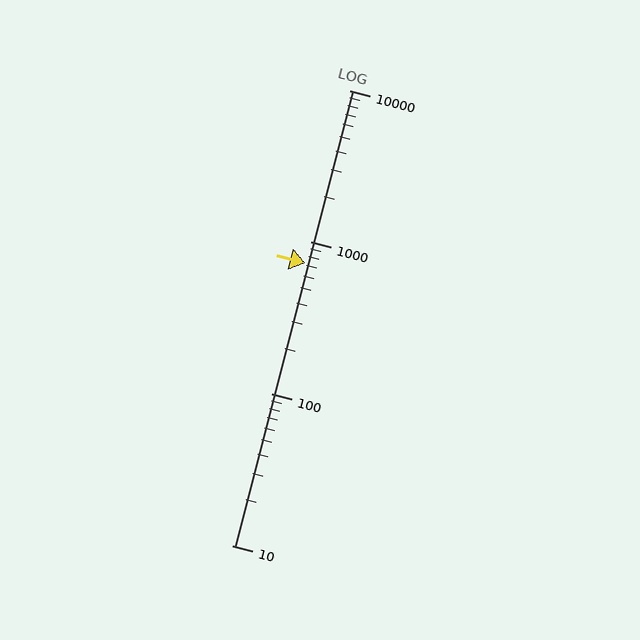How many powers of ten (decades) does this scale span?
The scale spans 3 decades, from 10 to 10000.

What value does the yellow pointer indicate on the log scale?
The pointer indicates approximately 730.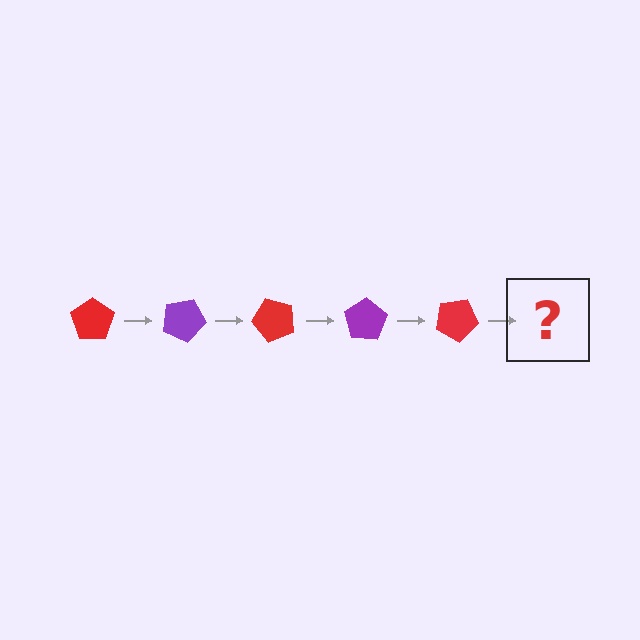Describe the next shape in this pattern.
It should be a purple pentagon, rotated 125 degrees from the start.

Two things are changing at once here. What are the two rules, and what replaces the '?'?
The two rules are that it rotates 25 degrees each step and the color cycles through red and purple. The '?' should be a purple pentagon, rotated 125 degrees from the start.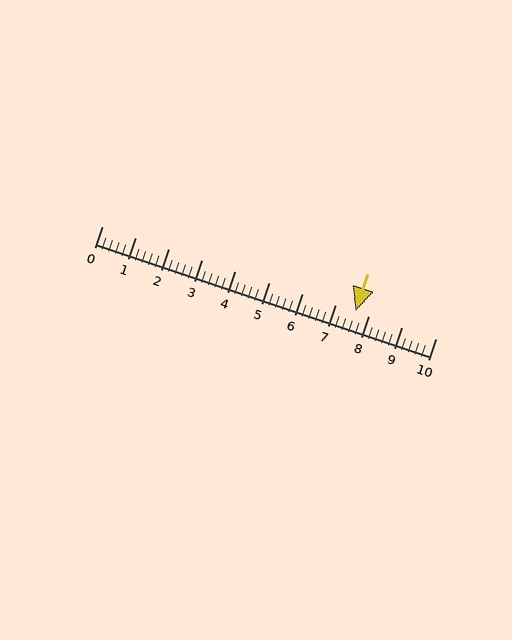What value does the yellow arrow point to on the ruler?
The yellow arrow points to approximately 7.6.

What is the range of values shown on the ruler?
The ruler shows values from 0 to 10.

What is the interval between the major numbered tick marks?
The major tick marks are spaced 1 units apart.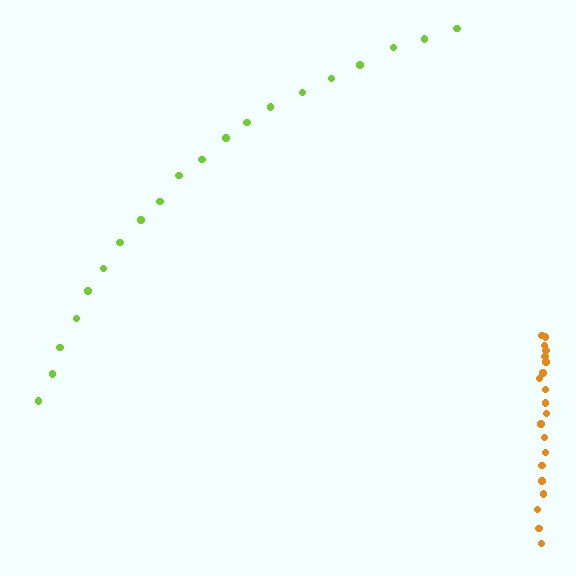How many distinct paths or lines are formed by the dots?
There are 2 distinct paths.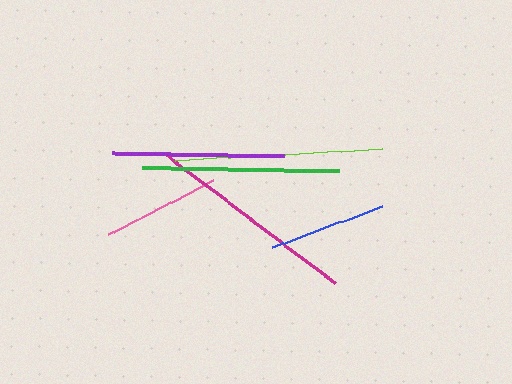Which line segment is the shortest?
The blue line is the shortest at approximately 117 pixels.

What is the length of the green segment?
The green segment is approximately 197 pixels long.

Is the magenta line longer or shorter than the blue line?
The magenta line is longer than the blue line.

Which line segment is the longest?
The magenta line is the longest at approximately 213 pixels.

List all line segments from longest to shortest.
From longest to shortest: magenta, lime, green, purple, pink, blue.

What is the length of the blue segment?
The blue segment is approximately 117 pixels long.